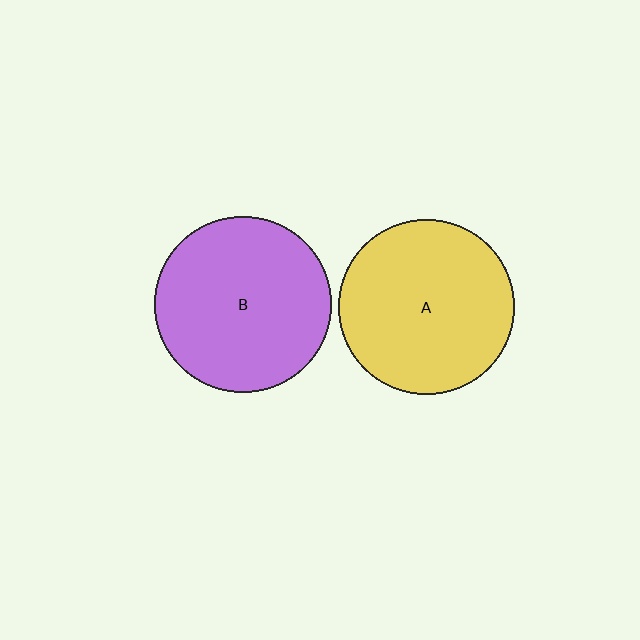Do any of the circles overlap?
No, none of the circles overlap.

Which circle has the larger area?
Circle B (purple).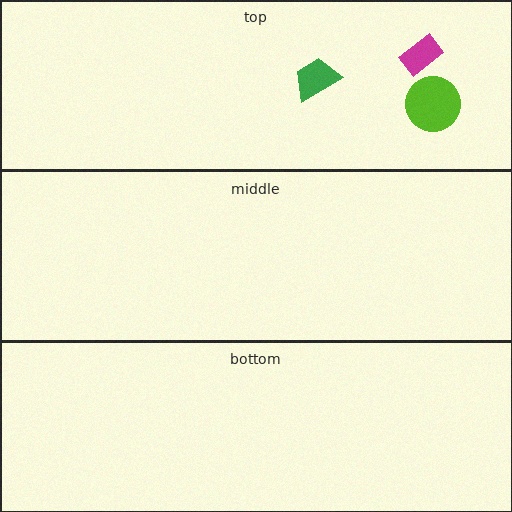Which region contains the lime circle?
The top region.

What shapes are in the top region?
The magenta rectangle, the green trapezoid, the lime circle.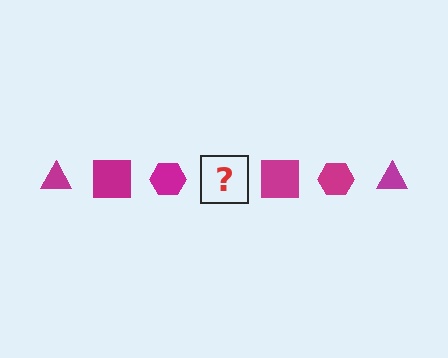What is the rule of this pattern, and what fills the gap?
The rule is that the pattern cycles through triangle, square, hexagon shapes in magenta. The gap should be filled with a magenta triangle.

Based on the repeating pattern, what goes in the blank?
The blank should be a magenta triangle.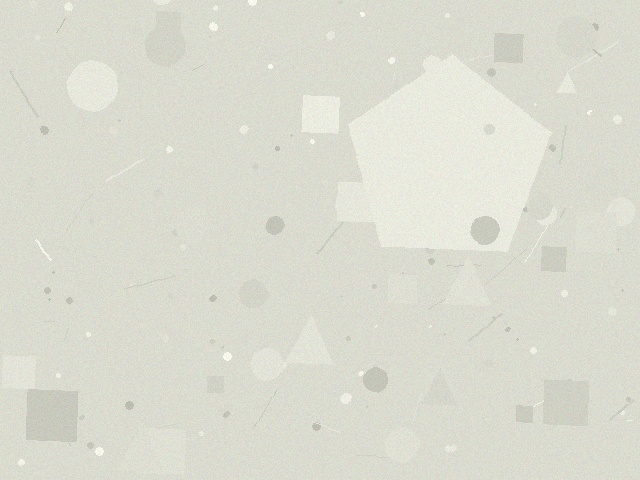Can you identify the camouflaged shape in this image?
The camouflaged shape is a pentagon.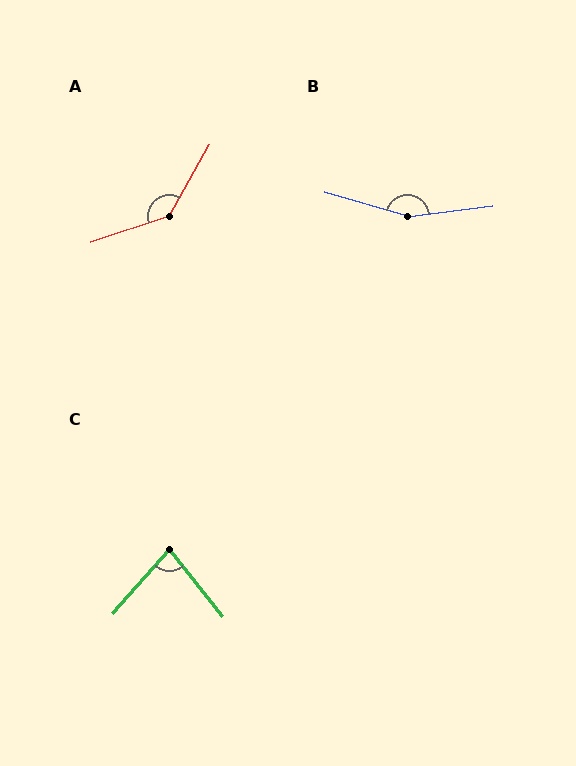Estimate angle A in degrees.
Approximately 138 degrees.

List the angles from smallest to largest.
C (80°), A (138°), B (156°).